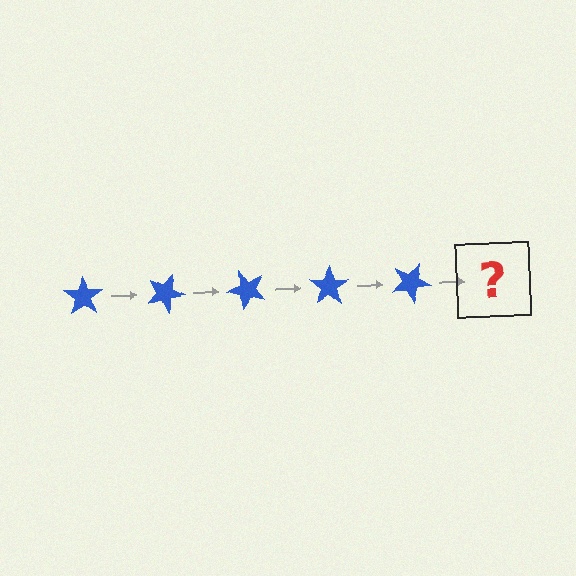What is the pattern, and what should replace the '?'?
The pattern is that the star rotates 25 degrees each step. The '?' should be a blue star rotated 125 degrees.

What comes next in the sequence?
The next element should be a blue star rotated 125 degrees.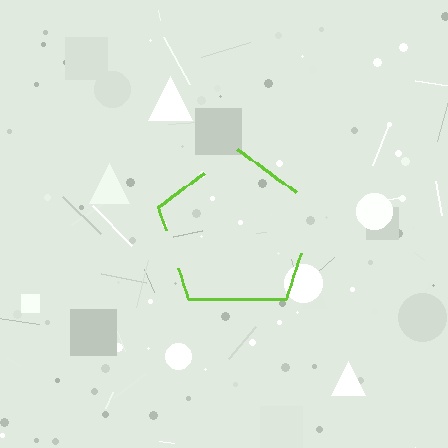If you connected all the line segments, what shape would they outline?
They would outline a pentagon.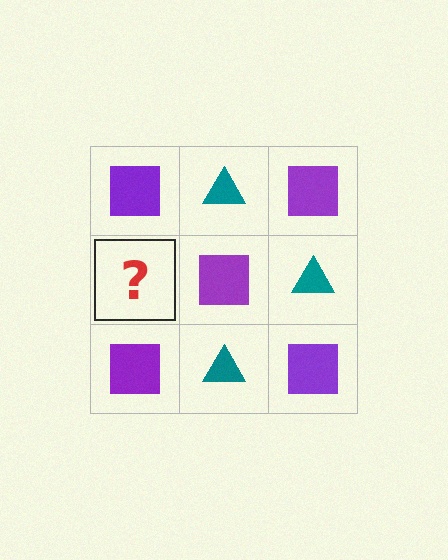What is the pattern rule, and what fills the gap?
The rule is that it alternates purple square and teal triangle in a checkerboard pattern. The gap should be filled with a teal triangle.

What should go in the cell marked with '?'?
The missing cell should contain a teal triangle.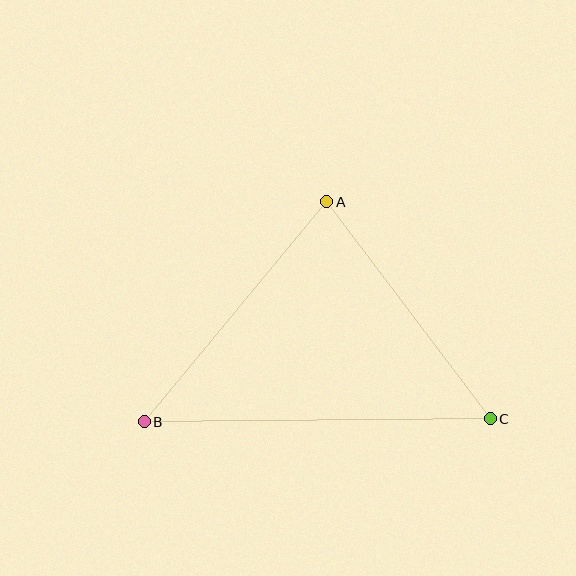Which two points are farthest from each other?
Points B and C are farthest from each other.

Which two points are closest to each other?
Points A and C are closest to each other.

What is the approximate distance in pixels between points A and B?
The distance between A and B is approximately 286 pixels.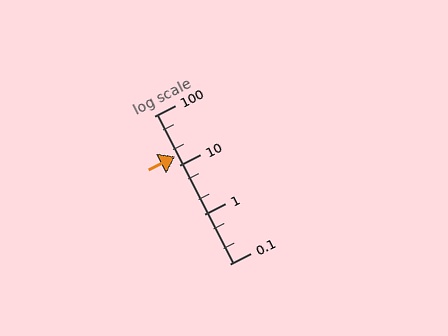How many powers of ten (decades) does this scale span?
The scale spans 3 decades, from 0.1 to 100.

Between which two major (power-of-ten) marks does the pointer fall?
The pointer is between 10 and 100.